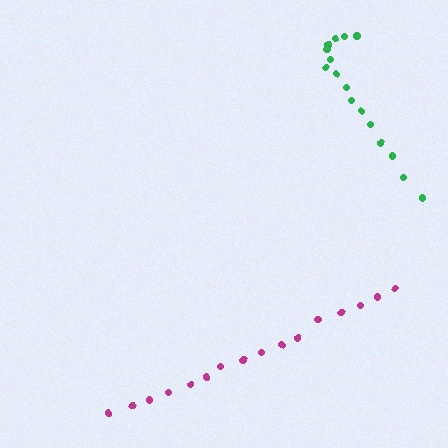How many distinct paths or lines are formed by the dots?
There are 2 distinct paths.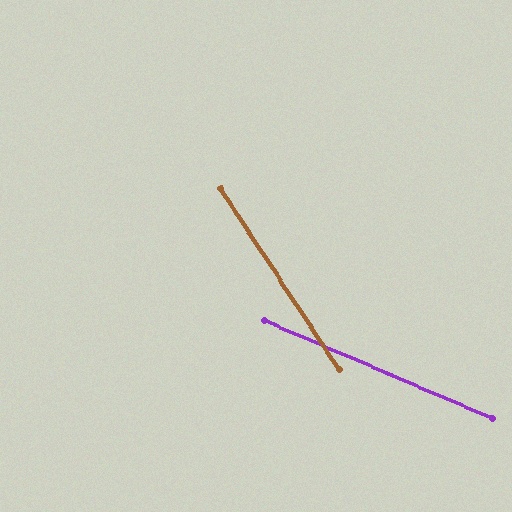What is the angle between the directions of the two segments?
Approximately 33 degrees.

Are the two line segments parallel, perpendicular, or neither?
Neither parallel nor perpendicular — they differ by about 33°.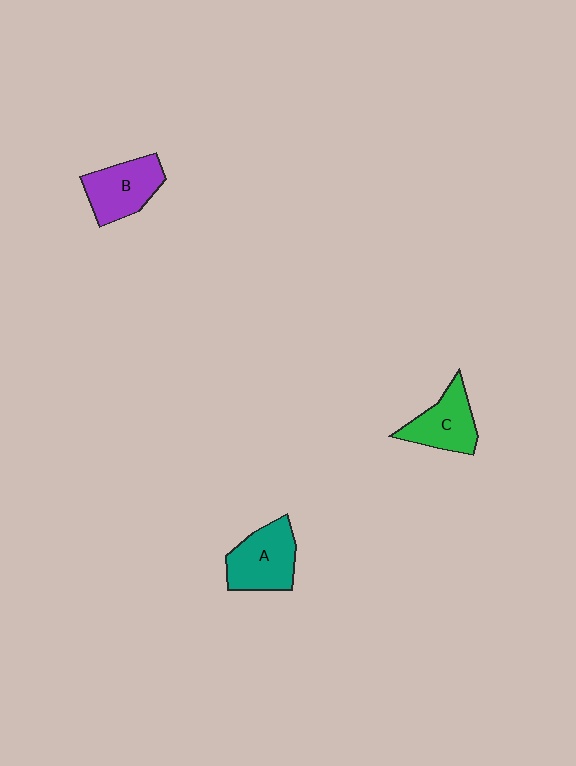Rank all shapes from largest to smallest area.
From largest to smallest: A (teal), B (purple), C (green).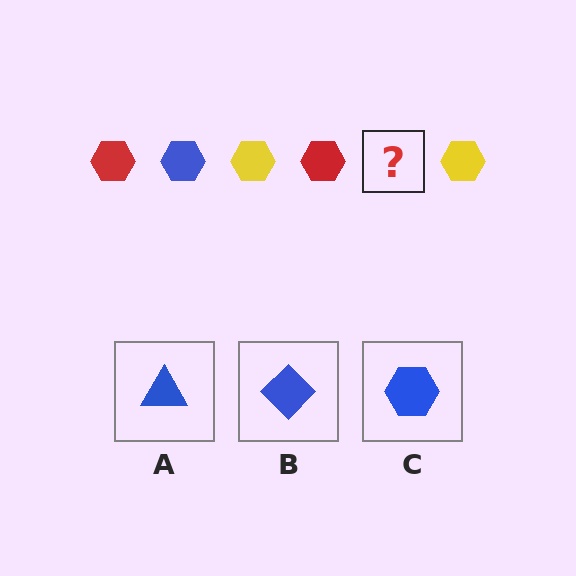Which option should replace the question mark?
Option C.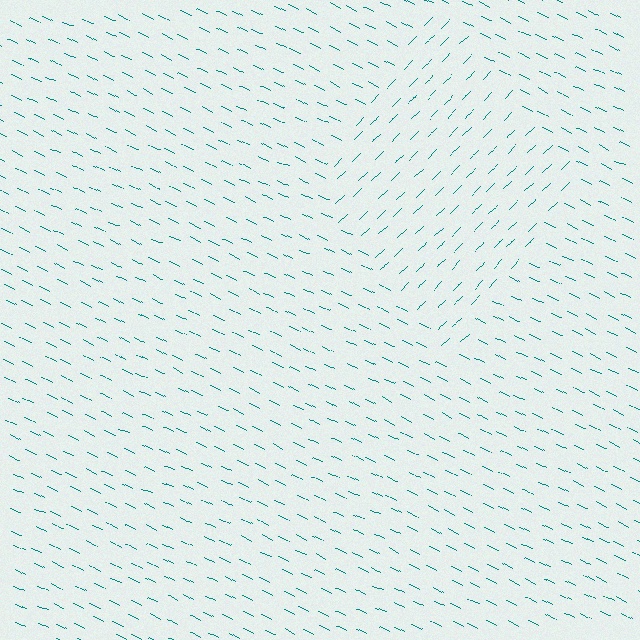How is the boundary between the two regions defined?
The boundary is defined purely by a change in line orientation (approximately 70 degrees difference). All lines are the same color and thickness.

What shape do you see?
I see a diamond.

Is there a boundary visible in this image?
Yes, there is a texture boundary formed by a change in line orientation.